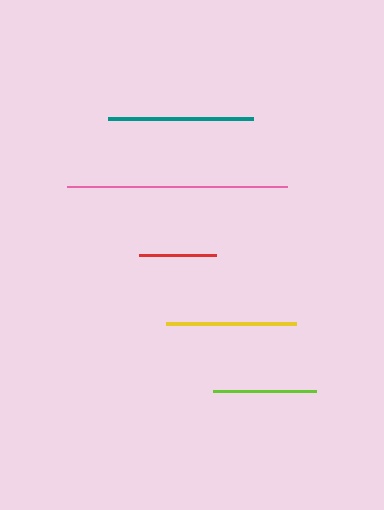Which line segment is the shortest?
The red line is the shortest at approximately 76 pixels.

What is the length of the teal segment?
The teal segment is approximately 145 pixels long.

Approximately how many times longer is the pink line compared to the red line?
The pink line is approximately 2.9 times the length of the red line.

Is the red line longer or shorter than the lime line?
The lime line is longer than the red line.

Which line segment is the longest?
The pink line is the longest at approximately 220 pixels.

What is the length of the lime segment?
The lime segment is approximately 103 pixels long.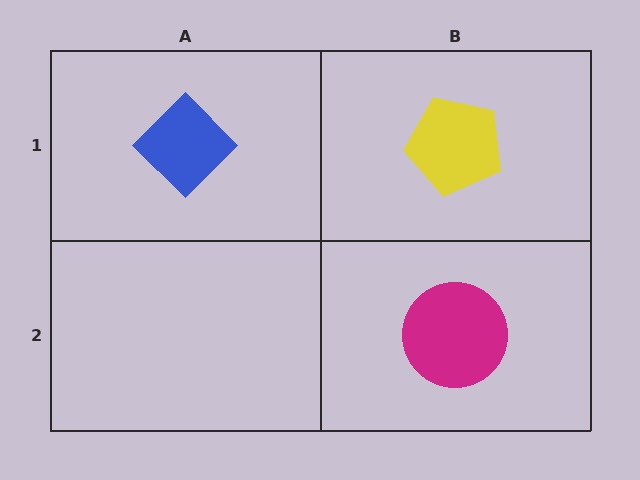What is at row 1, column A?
A blue diamond.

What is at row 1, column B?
A yellow pentagon.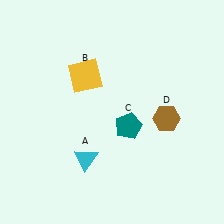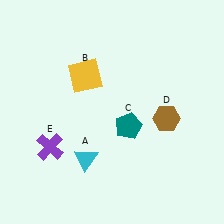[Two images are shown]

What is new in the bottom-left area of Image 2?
A purple cross (E) was added in the bottom-left area of Image 2.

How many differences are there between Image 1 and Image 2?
There is 1 difference between the two images.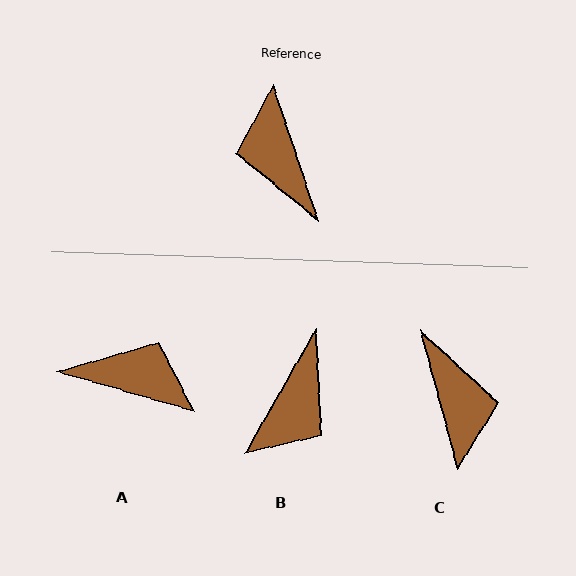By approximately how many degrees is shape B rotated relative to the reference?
Approximately 132 degrees counter-clockwise.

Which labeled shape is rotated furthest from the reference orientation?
C, about 176 degrees away.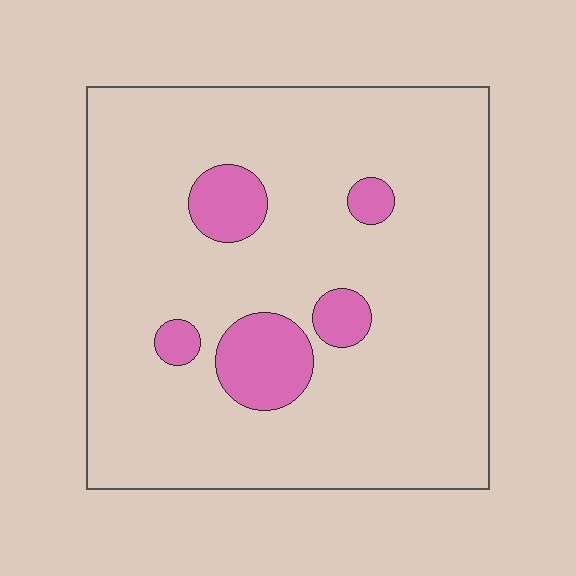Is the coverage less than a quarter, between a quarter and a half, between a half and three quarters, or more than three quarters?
Less than a quarter.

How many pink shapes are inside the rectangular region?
5.